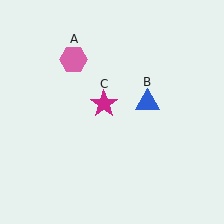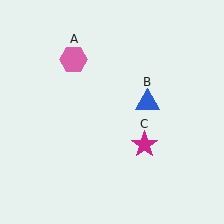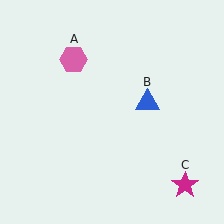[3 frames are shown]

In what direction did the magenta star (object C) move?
The magenta star (object C) moved down and to the right.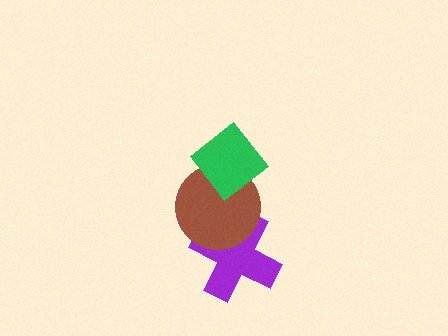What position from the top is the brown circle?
The brown circle is 2nd from the top.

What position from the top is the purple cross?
The purple cross is 3rd from the top.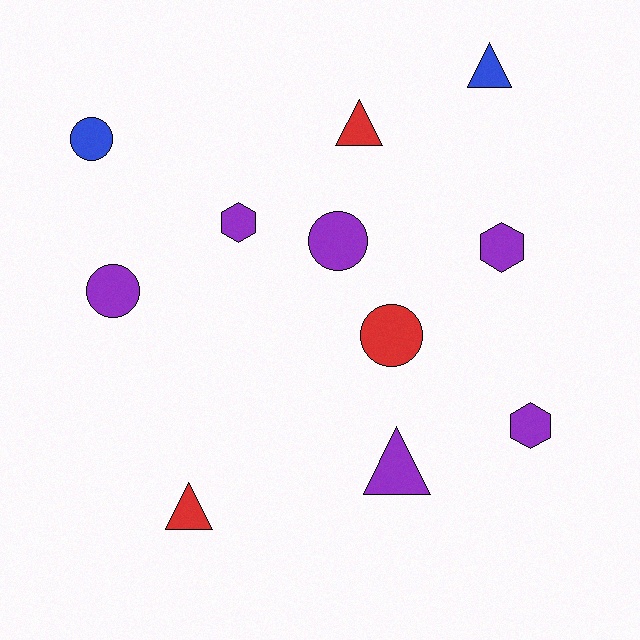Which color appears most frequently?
Purple, with 6 objects.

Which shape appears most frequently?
Triangle, with 4 objects.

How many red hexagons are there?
There are no red hexagons.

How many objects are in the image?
There are 11 objects.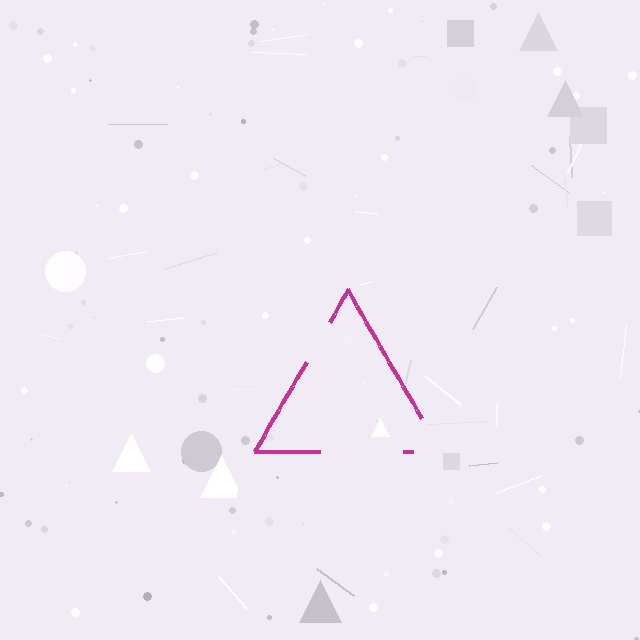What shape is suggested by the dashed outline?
The dashed outline suggests a triangle.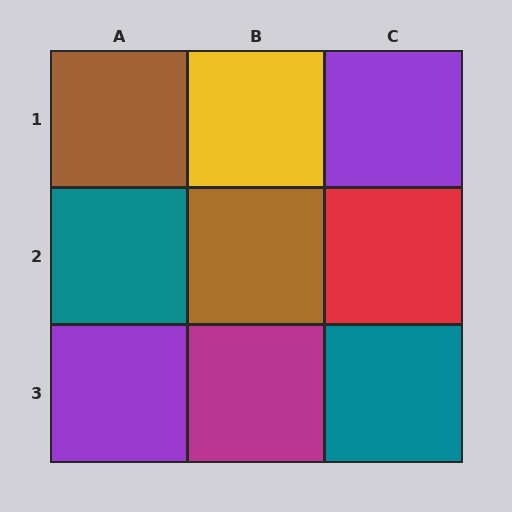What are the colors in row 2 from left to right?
Teal, brown, red.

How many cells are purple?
2 cells are purple.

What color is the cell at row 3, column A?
Purple.